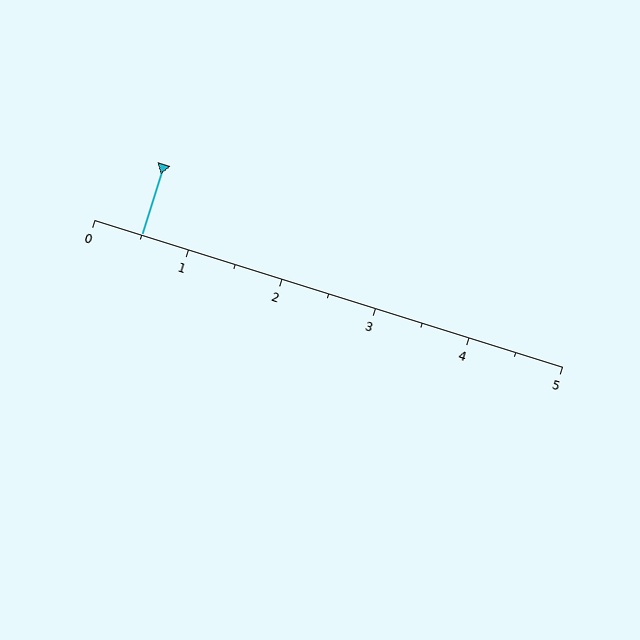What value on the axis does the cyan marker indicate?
The marker indicates approximately 0.5.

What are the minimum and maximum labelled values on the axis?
The axis runs from 0 to 5.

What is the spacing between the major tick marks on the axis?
The major ticks are spaced 1 apart.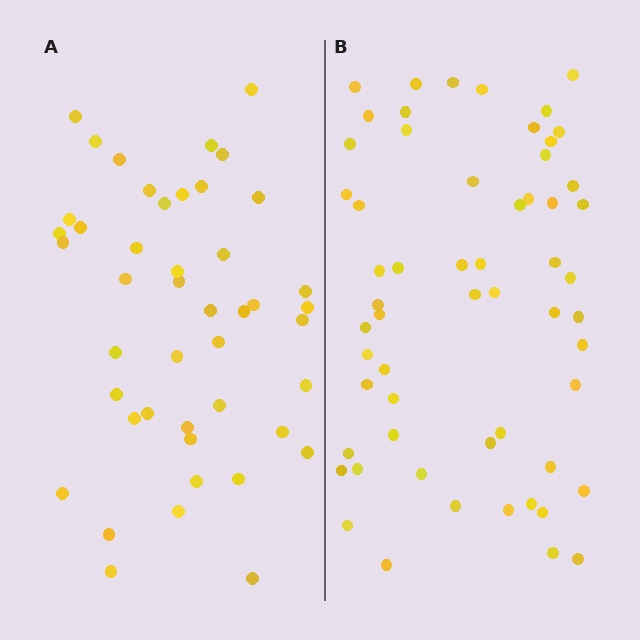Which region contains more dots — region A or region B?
Region B (the right region) has more dots.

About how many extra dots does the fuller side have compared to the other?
Region B has approximately 15 more dots than region A.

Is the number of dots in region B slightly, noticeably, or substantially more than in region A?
Region B has noticeably more, but not dramatically so. The ratio is roughly 1.3 to 1.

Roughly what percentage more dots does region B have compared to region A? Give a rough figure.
About 30% more.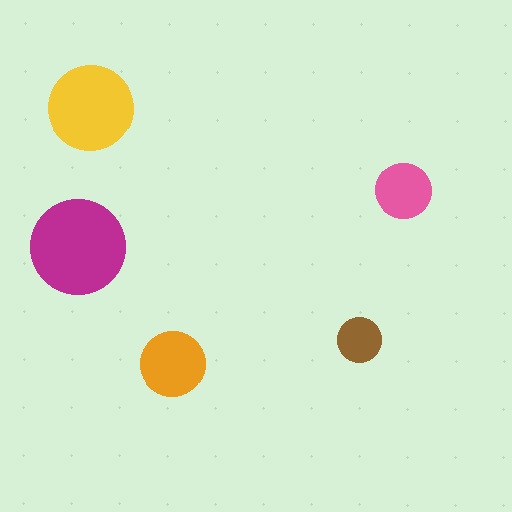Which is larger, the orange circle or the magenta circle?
The magenta one.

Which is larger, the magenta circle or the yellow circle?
The magenta one.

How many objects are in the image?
There are 5 objects in the image.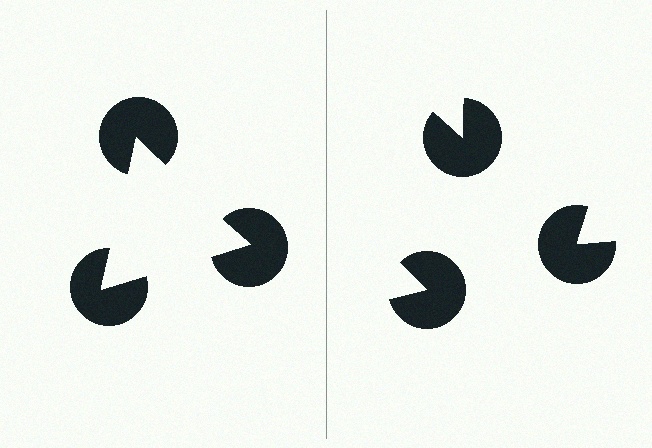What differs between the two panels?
The pac-man discs are positioned identically on both sides; only the wedge orientations differ. On the left they align to a triangle; on the right they are misaligned.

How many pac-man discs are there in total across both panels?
6 — 3 on each side.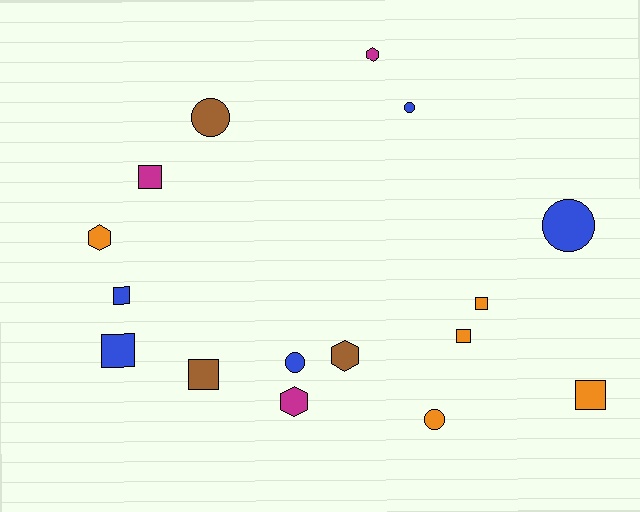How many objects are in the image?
There are 16 objects.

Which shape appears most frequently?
Square, with 7 objects.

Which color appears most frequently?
Blue, with 5 objects.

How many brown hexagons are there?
There is 1 brown hexagon.